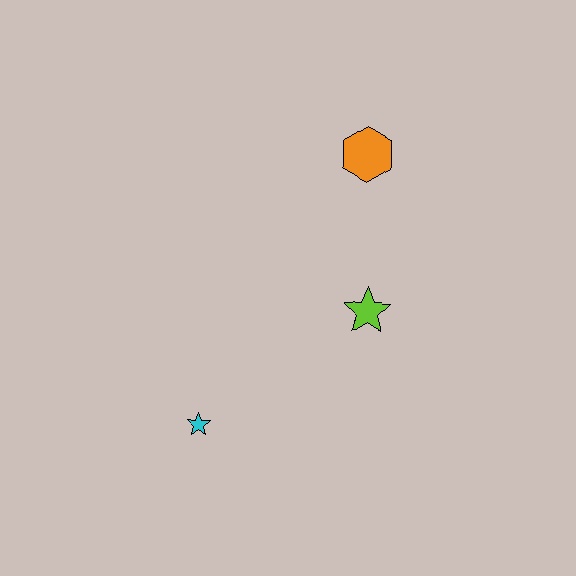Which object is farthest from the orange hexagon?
The cyan star is farthest from the orange hexagon.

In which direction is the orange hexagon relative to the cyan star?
The orange hexagon is above the cyan star.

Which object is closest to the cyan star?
The lime star is closest to the cyan star.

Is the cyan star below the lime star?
Yes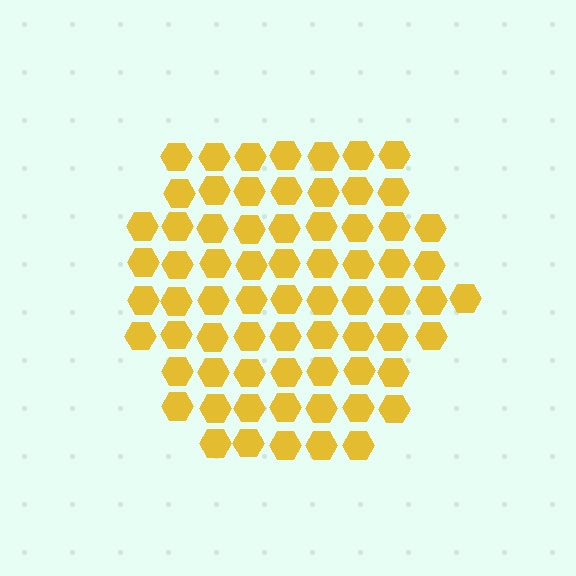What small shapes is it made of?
It is made of small hexagons.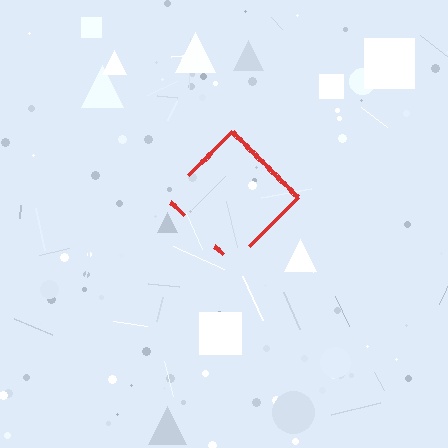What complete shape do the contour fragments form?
The contour fragments form a diamond.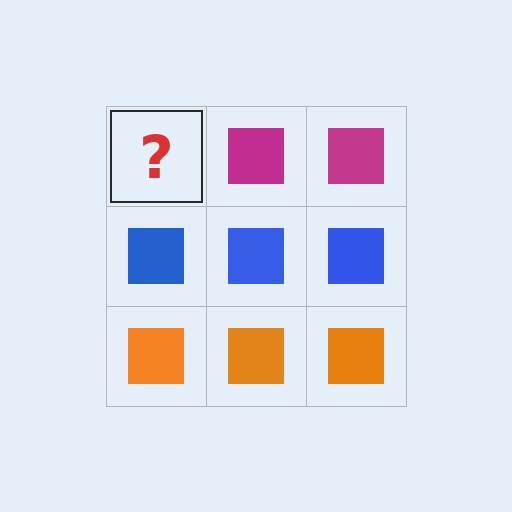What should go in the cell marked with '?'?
The missing cell should contain a magenta square.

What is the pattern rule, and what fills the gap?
The rule is that each row has a consistent color. The gap should be filled with a magenta square.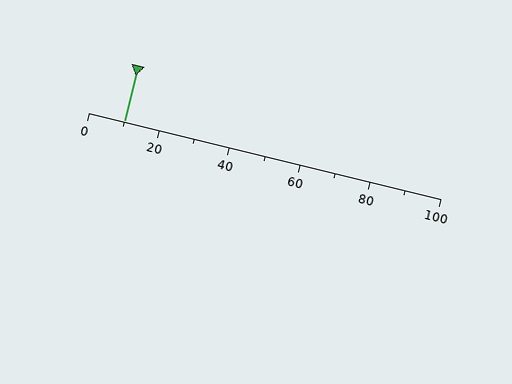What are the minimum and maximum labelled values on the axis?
The axis runs from 0 to 100.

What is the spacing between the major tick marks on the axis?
The major ticks are spaced 20 apart.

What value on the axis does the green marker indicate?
The marker indicates approximately 10.